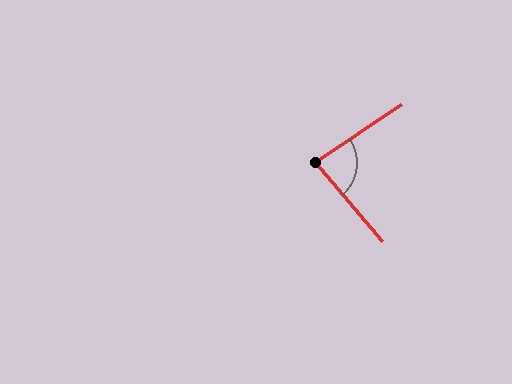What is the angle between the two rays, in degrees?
Approximately 84 degrees.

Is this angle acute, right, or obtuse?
It is acute.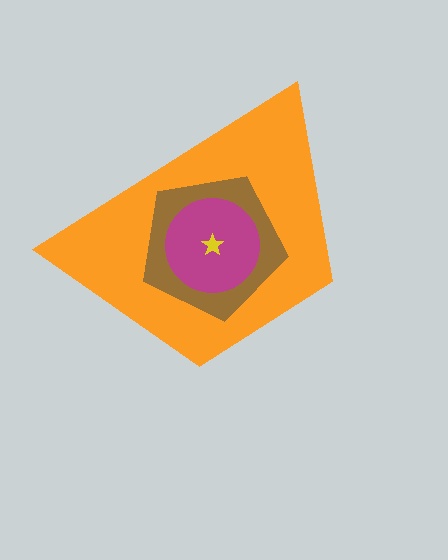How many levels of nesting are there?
4.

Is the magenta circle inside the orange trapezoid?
Yes.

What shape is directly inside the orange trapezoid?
The brown pentagon.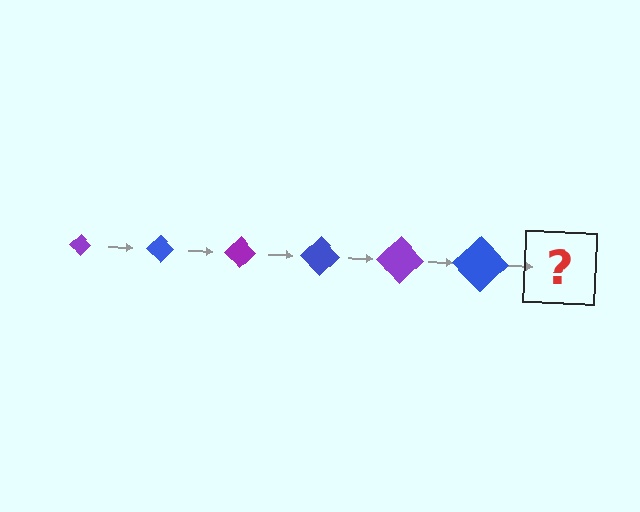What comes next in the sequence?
The next element should be a purple diamond, larger than the previous one.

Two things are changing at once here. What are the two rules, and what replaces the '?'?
The two rules are that the diamond grows larger each step and the color cycles through purple and blue. The '?' should be a purple diamond, larger than the previous one.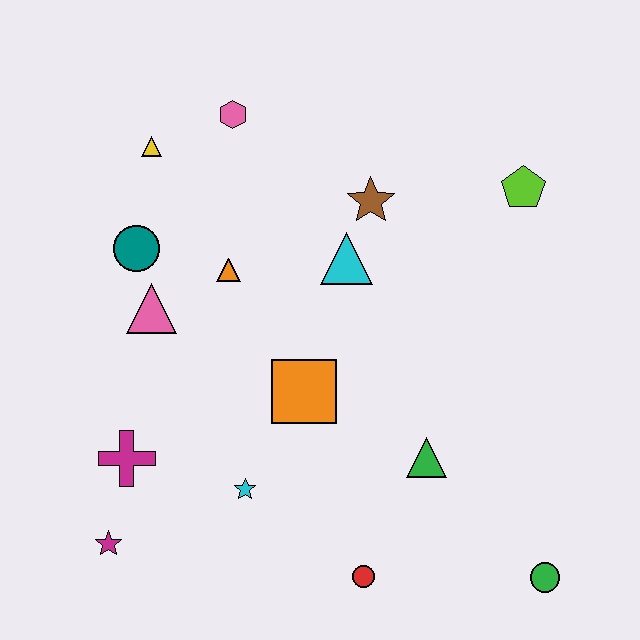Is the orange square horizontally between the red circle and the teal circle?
Yes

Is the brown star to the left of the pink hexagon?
No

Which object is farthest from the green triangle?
The yellow triangle is farthest from the green triangle.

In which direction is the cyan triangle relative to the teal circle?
The cyan triangle is to the right of the teal circle.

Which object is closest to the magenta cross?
The magenta star is closest to the magenta cross.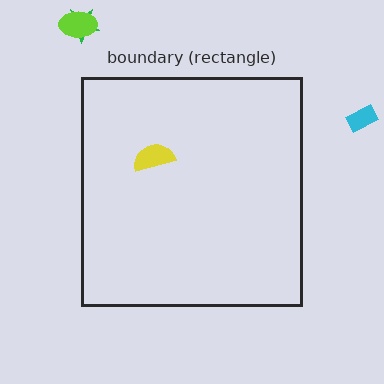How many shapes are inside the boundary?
1 inside, 3 outside.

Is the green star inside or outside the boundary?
Outside.